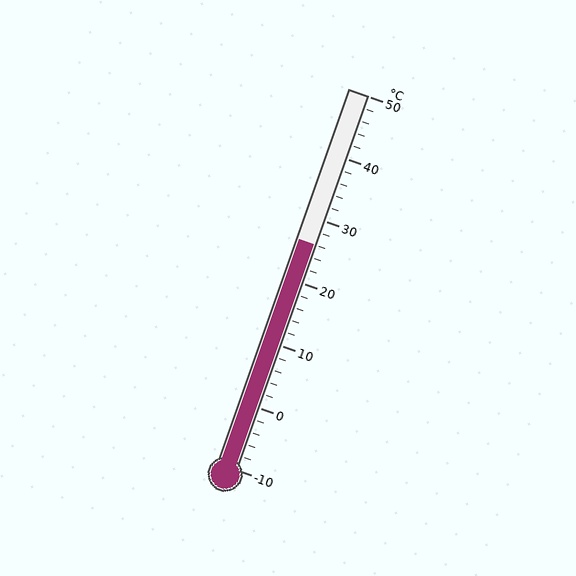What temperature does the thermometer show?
The thermometer shows approximately 26°C.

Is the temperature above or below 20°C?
The temperature is above 20°C.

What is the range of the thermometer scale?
The thermometer scale ranges from -10°C to 50°C.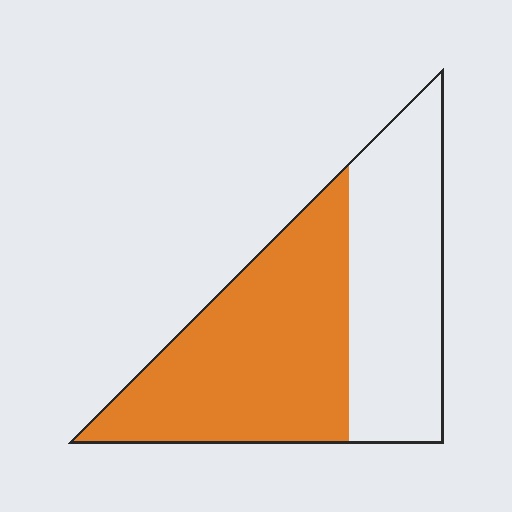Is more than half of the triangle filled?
Yes.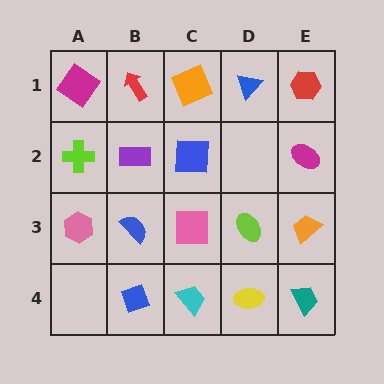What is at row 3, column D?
A lime ellipse.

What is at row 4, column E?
A teal trapezoid.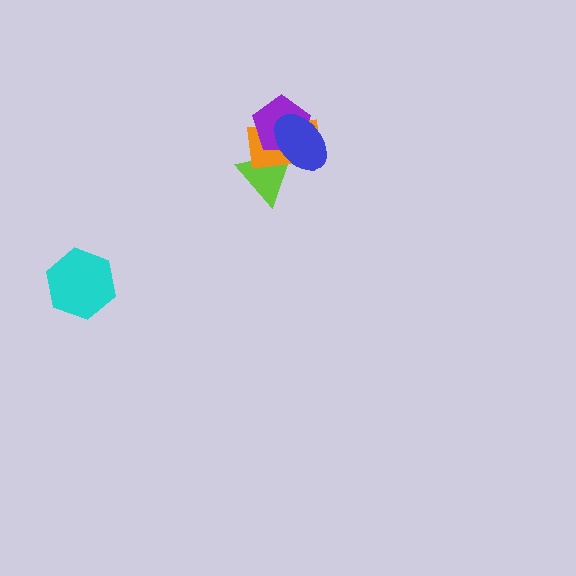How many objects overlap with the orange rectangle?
3 objects overlap with the orange rectangle.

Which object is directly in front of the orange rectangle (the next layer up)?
The purple pentagon is directly in front of the orange rectangle.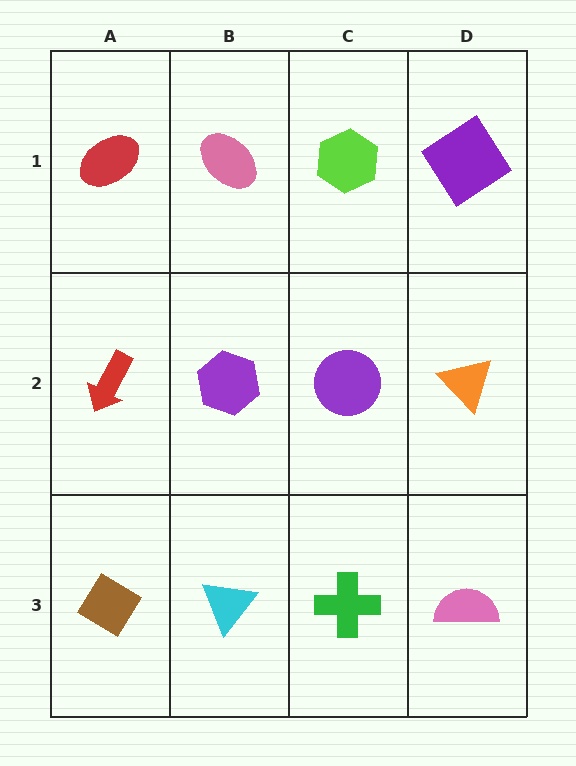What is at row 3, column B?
A cyan triangle.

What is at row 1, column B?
A pink ellipse.